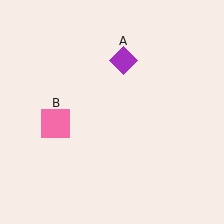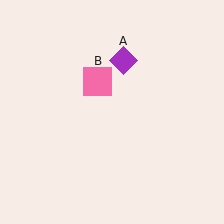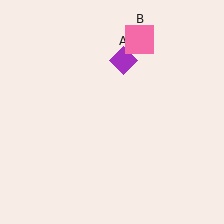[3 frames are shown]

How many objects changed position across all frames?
1 object changed position: pink square (object B).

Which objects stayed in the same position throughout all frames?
Purple diamond (object A) remained stationary.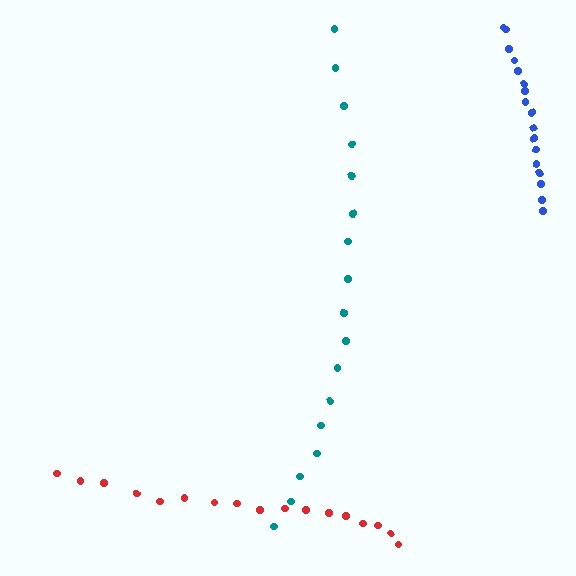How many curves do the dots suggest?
There are 3 distinct paths.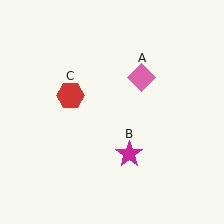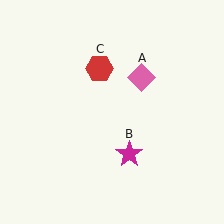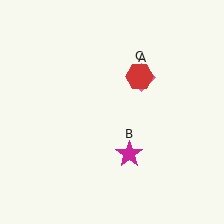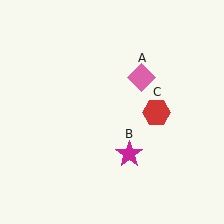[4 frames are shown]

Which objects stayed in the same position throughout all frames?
Pink diamond (object A) and magenta star (object B) remained stationary.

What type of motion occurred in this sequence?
The red hexagon (object C) rotated clockwise around the center of the scene.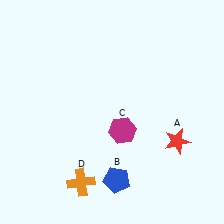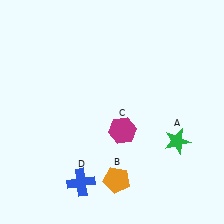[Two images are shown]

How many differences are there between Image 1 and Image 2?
There are 3 differences between the two images.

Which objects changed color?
A changed from red to green. B changed from blue to orange. D changed from orange to blue.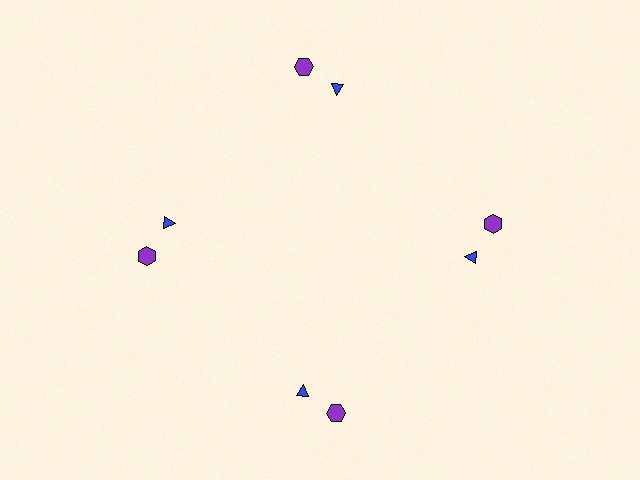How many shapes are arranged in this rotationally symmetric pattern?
There are 8 shapes, arranged in 4 groups of 2.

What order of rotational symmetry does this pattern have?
This pattern has 4-fold rotational symmetry.